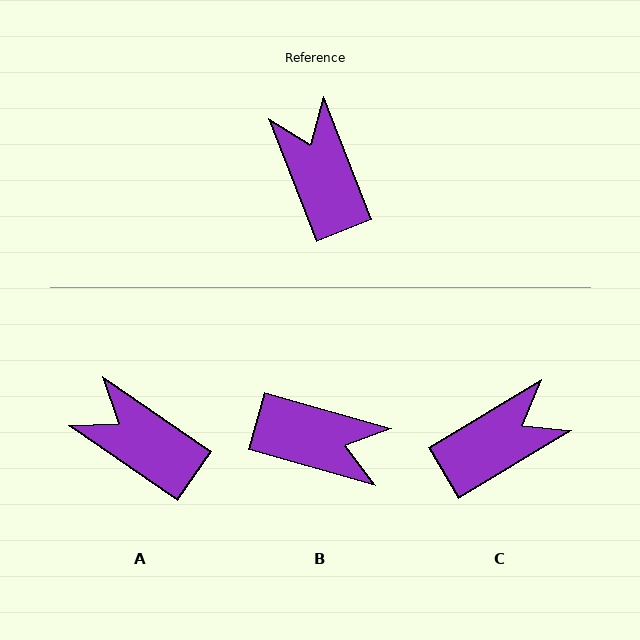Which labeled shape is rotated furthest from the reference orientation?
B, about 127 degrees away.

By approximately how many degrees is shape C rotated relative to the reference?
Approximately 80 degrees clockwise.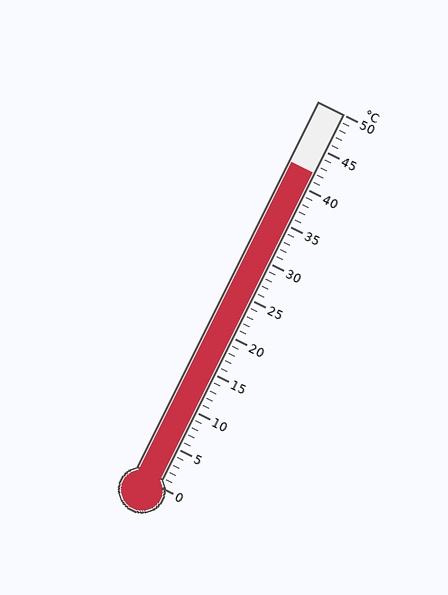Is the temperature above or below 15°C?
The temperature is above 15°C.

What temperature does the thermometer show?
The thermometer shows approximately 42°C.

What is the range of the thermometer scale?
The thermometer scale ranges from 0°C to 50°C.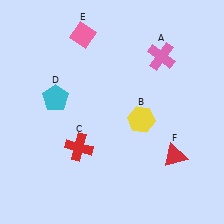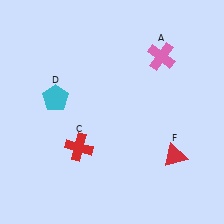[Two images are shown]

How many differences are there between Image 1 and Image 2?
There are 2 differences between the two images.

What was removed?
The pink diamond (E), the yellow hexagon (B) were removed in Image 2.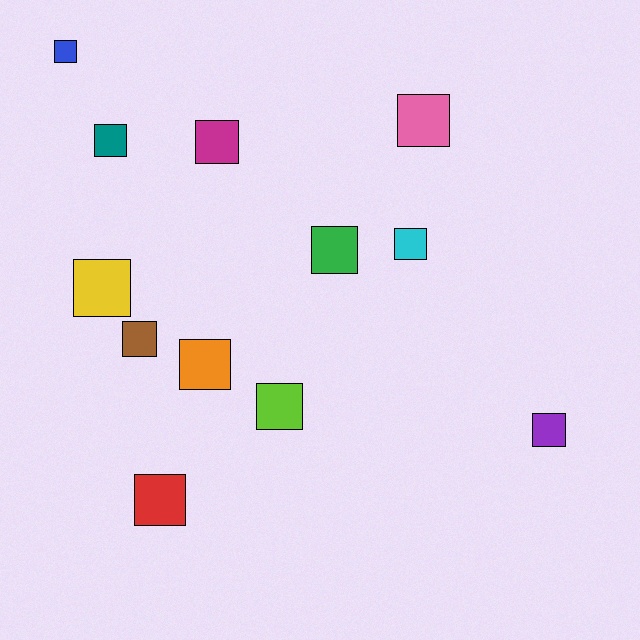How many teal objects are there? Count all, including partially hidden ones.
There is 1 teal object.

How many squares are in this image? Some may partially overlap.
There are 12 squares.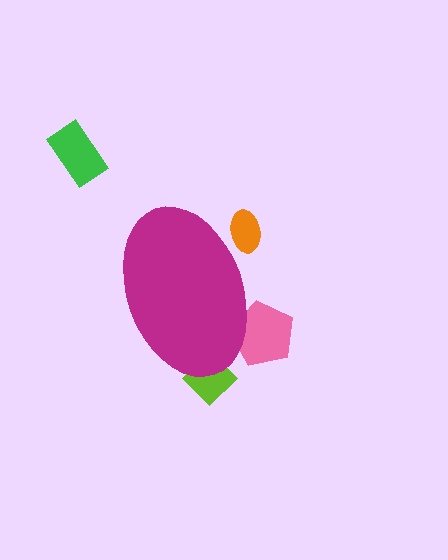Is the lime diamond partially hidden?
Yes, the lime diamond is partially hidden behind the magenta ellipse.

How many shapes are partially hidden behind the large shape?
3 shapes are partially hidden.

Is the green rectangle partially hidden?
No, the green rectangle is fully visible.